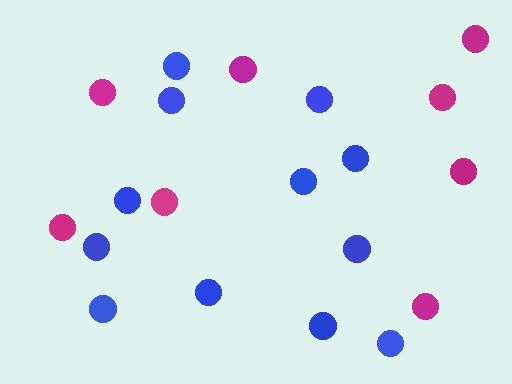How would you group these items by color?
There are 2 groups: one group of magenta circles (8) and one group of blue circles (12).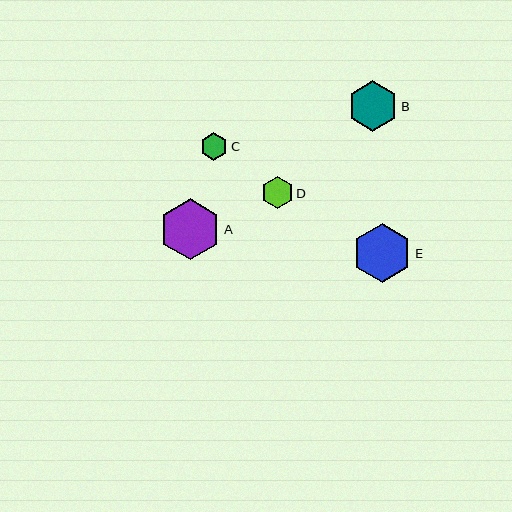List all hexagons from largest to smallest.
From largest to smallest: A, E, B, D, C.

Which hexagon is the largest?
Hexagon A is the largest with a size of approximately 61 pixels.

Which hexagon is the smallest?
Hexagon C is the smallest with a size of approximately 27 pixels.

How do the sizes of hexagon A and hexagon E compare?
Hexagon A and hexagon E are approximately the same size.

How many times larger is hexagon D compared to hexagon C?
Hexagon D is approximately 1.2 times the size of hexagon C.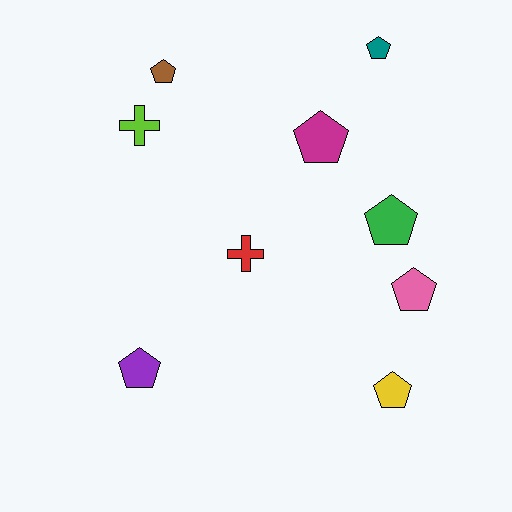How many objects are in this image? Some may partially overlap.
There are 9 objects.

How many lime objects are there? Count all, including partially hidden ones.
There is 1 lime object.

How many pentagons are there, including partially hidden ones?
There are 7 pentagons.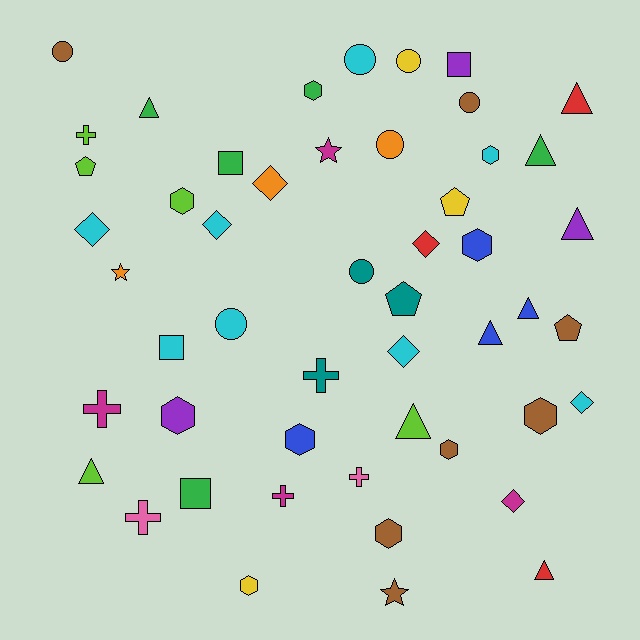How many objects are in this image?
There are 50 objects.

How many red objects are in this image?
There are 3 red objects.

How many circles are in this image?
There are 7 circles.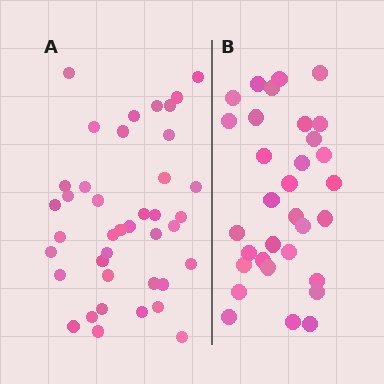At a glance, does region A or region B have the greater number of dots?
Region A (the left region) has more dots.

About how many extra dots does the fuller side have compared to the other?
Region A has roughly 8 or so more dots than region B.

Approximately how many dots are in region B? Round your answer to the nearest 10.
About 30 dots. (The exact count is 32, which rounds to 30.)